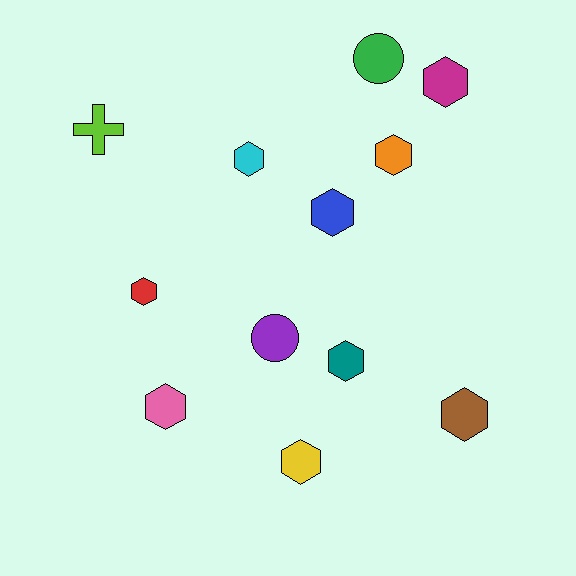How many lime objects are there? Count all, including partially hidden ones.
There is 1 lime object.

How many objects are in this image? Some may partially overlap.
There are 12 objects.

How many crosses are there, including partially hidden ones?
There is 1 cross.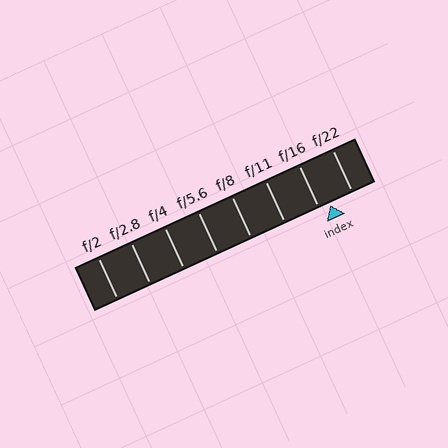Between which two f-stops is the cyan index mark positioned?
The index mark is between f/16 and f/22.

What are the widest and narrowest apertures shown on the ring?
The widest aperture shown is f/2 and the narrowest is f/22.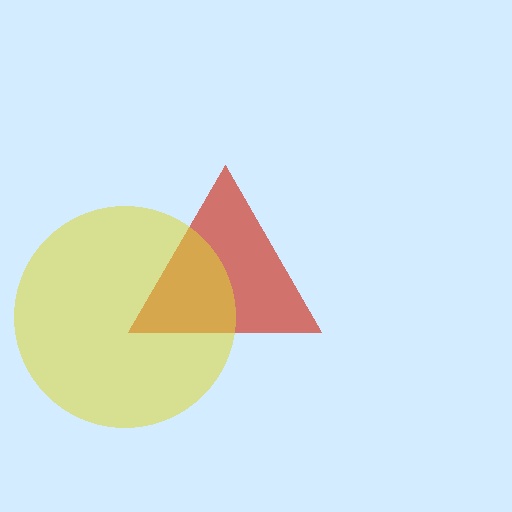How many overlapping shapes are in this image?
There are 2 overlapping shapes in the image.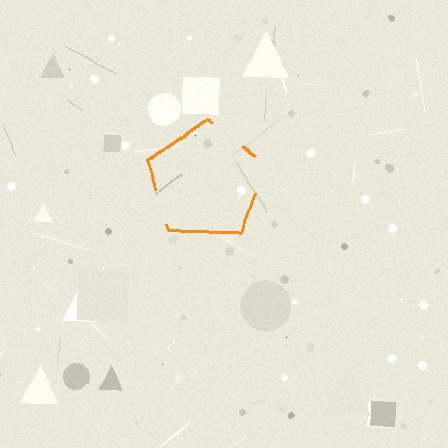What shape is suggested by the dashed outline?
The dashed outline suggests a pentagon.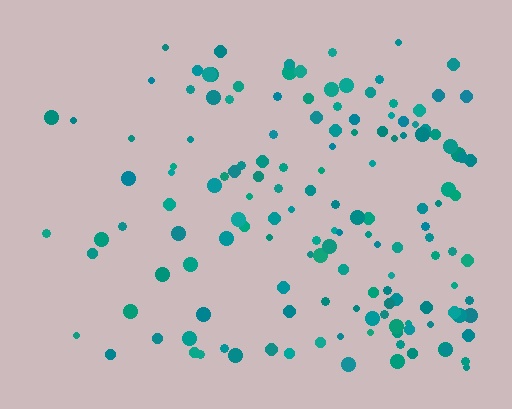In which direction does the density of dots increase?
From left to right, with the right side densest.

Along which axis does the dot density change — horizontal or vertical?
Horizontal.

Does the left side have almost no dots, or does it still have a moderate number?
Still a moderate number, just noticeably fewer than the right.